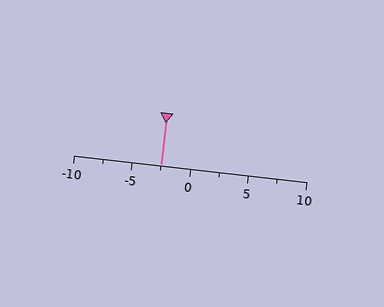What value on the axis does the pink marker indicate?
The marker indicates approximately -2.5.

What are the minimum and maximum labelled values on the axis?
The axis runs from -10 to 10.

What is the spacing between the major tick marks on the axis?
The major ticks are spaced 5 apart.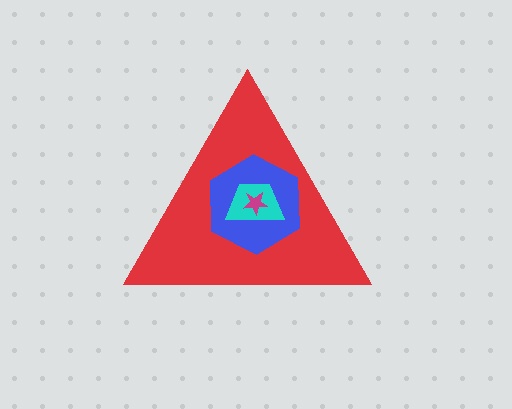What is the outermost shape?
The red triangle.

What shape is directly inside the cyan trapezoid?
The magenta star.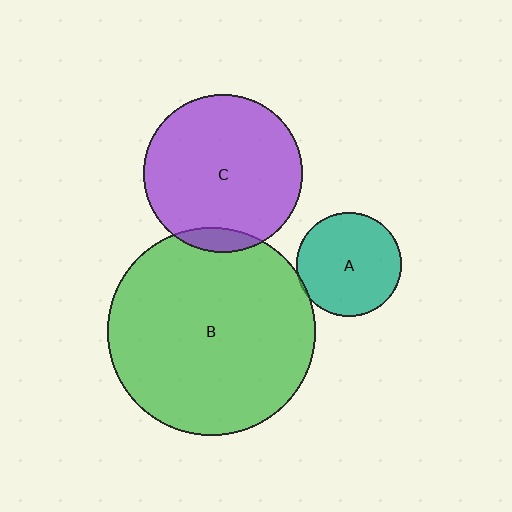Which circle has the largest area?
Circle B (green).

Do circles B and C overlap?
Yes.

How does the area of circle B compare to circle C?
Approximately 1.7 times.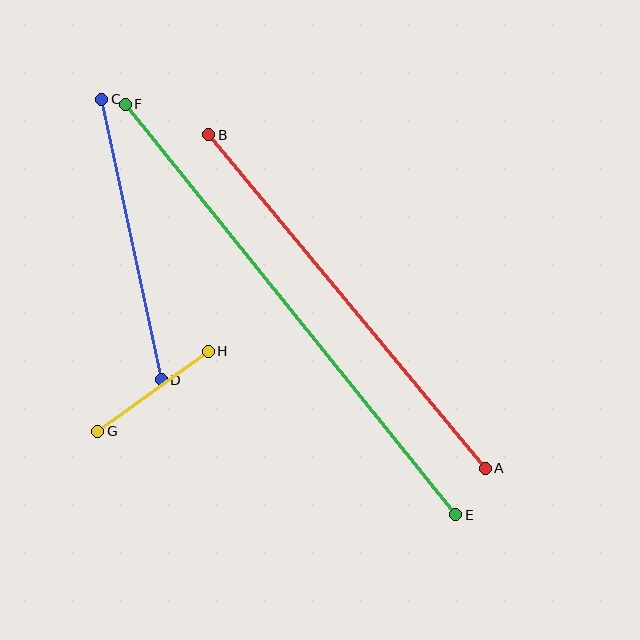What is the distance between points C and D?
The distance is approximately 287 pixels.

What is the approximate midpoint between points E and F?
The midpoint is at approximately (291, 309) pixels.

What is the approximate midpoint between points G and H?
The midpoint is at approximately (153, 391) pixels.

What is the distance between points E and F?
The distance is approximately 527 pixels.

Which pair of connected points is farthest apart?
Points E and F are farthest apart.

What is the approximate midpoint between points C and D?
The midpoint is at approximately (131, 240) pixels.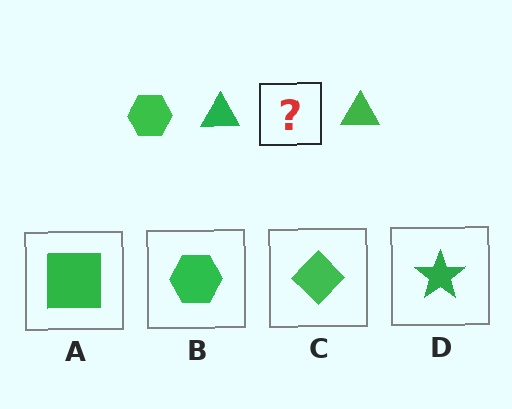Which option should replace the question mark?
Option B.